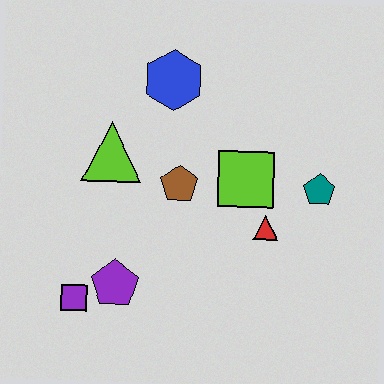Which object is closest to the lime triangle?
The brown pentagon is closest to the lime triangle.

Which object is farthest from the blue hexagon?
The purple square is farthest from the blue hexagon.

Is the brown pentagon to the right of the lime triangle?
Yes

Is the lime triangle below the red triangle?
No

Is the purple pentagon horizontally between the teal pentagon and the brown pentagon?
No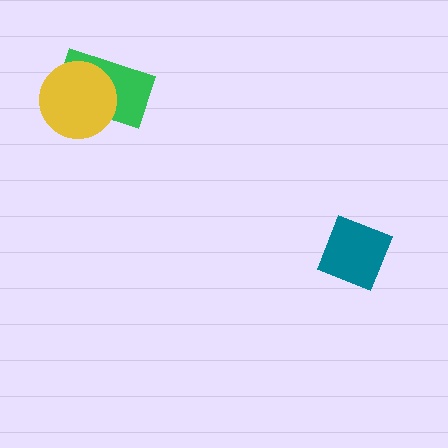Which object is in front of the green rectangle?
The yellow circle is in front of the green rectangle.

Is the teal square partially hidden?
No, no other shape covers it.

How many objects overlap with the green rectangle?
1 object overlaps with the green rectangle.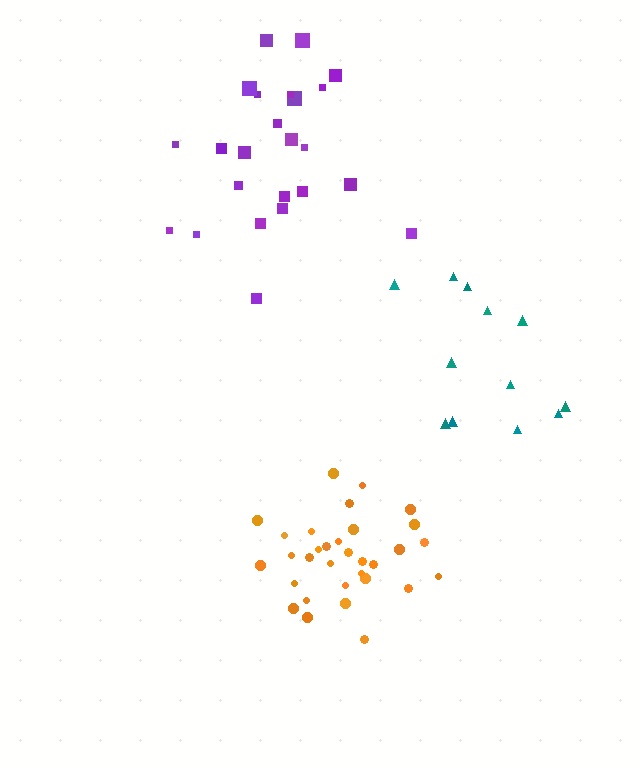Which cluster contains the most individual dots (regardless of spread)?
Orange (33).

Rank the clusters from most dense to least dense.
orange, purple, teal.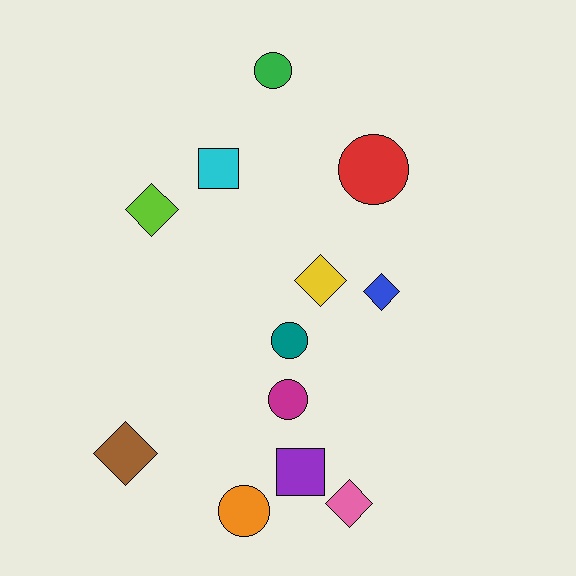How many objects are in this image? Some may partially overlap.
There are 12 objects.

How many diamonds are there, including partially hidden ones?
There are 5 diamonds.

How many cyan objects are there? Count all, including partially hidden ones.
There is 1 cyan object.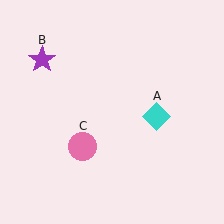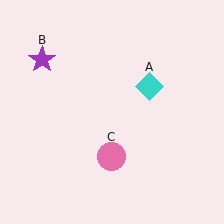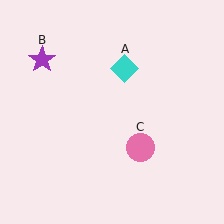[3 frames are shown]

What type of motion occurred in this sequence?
The cyan diamond (object A), pink circle (object C) rotated counterclockwise around the center of the scene.